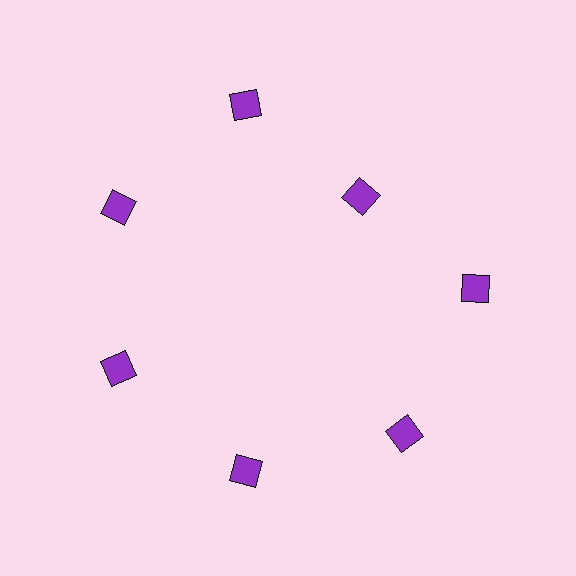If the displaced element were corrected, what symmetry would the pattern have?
It would have 7-fold rotational symmetry — the pattern would map onto itself every 51 degrees.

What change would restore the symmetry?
The symmetry would be restored by moving it outward, back onto the ring so that all 7 diamonds sit at equal angles and equal distance from the center.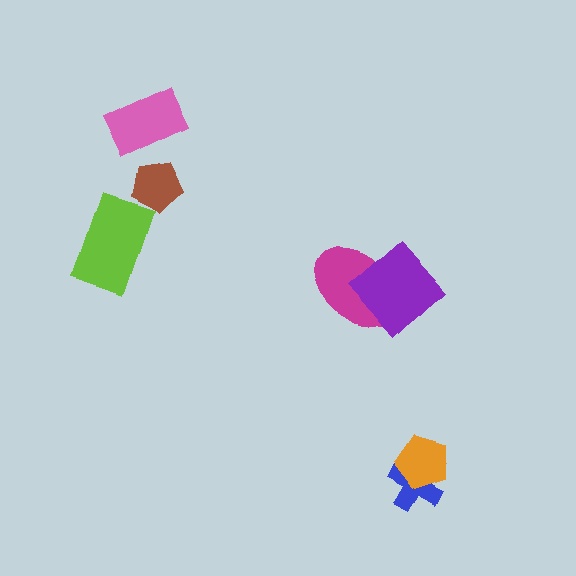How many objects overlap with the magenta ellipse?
1 object overlaps with the magenta ellipse.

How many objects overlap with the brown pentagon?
0 objects overlap with the brown pentagon.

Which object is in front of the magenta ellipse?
The purple diamond is in front of the magenta ellipse.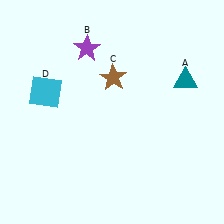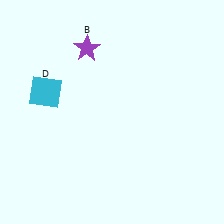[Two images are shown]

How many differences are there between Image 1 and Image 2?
There are 2 differences between the two images.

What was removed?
The brown star (C), the teal triangle (A) were removed in Image 2.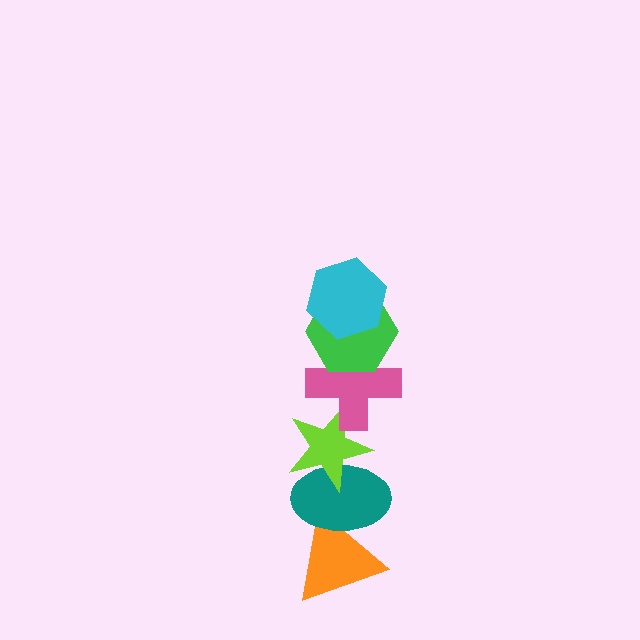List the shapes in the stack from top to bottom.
From top to bottom: the cyan hexagon, the green hexagon, the pink cross, the lime star, the teal ellipse, the orange triangle.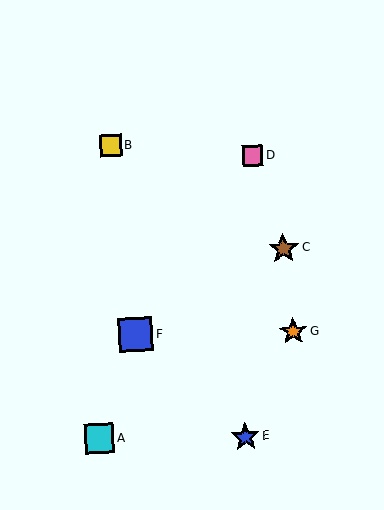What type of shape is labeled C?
Shape C is a brown star.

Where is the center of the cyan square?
The center of the cyan square is at (99, 439).